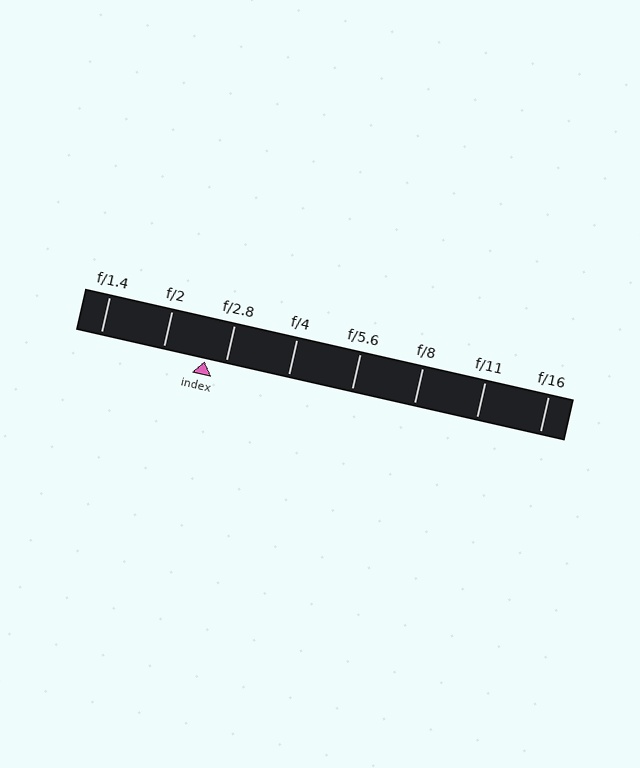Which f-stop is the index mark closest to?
The index mark is closest to f/2.8.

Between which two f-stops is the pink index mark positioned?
The index mark is between f/2 and f/2.8.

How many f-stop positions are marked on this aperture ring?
There are 8 f-stop positions marked.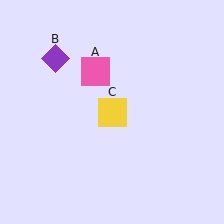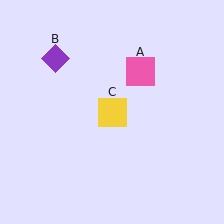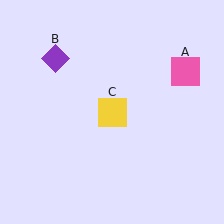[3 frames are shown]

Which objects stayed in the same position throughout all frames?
Purple diamond (object B) and yellow square (object C) remained stationary.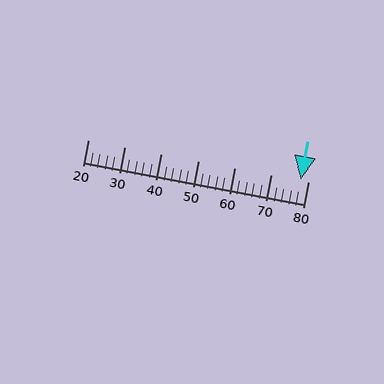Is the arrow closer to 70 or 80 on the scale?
The arrow is closer to 80.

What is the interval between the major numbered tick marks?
The major tick marks are spaced 10 units apart.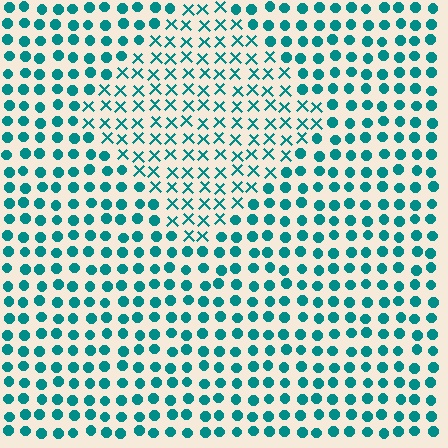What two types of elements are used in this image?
The image uses X marks inside the diamond region and circles outside it.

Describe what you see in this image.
The image is filled with small teal elements arranged in a uniform grid. A diamond-shaped region contains X marks, while the surrounding area contains circles. The boundary is defined purely by the change in element shape.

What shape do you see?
I see a diamond.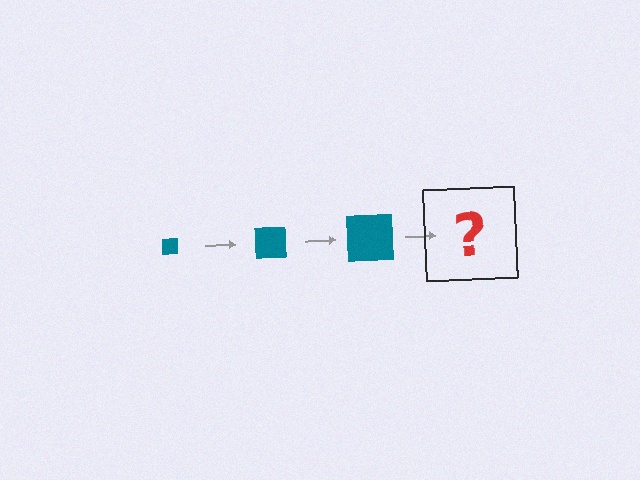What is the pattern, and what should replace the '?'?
The pattern is that the square gets progressively larger each step. The '?' should be a teal square, larger than the previous one.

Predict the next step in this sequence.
The next step is a teal square, larger than the previous one.